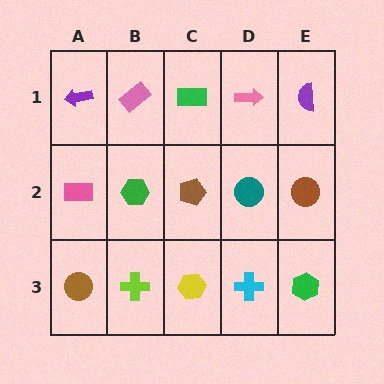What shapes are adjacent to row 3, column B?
A green hexagon (row 2, column B), a brown circle (row 3, column A), a yellow hexagon (row 3, column C).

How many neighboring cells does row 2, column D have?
4.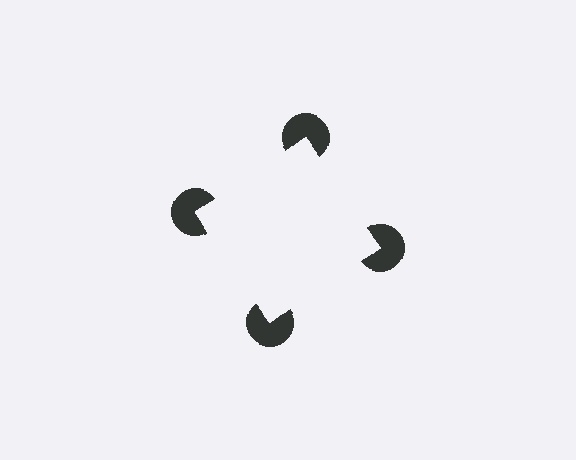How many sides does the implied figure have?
4 sides.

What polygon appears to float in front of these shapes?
An illusory square — its edges are inferred from the aligned wedge cuts in the pac-man discs, not physically drawn.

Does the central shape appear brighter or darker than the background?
It typically appears slightly brighter than the background, even though no actual brightness change is drawn.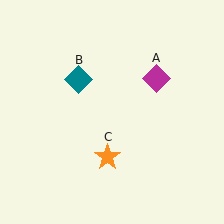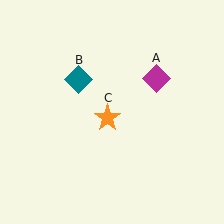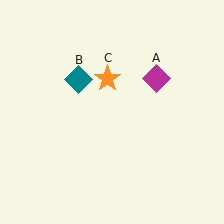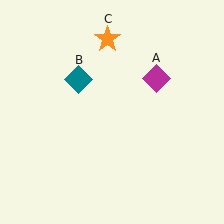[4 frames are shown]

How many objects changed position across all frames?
1 object changed position: orange star (object C).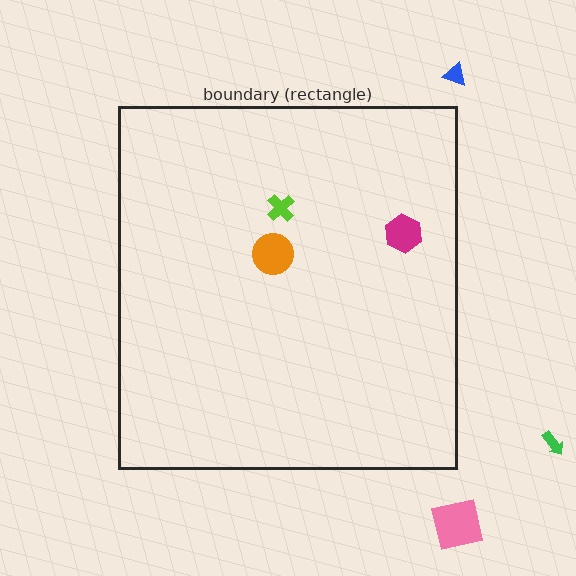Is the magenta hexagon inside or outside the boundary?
Inside.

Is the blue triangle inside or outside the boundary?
Outside.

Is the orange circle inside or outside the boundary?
Inside.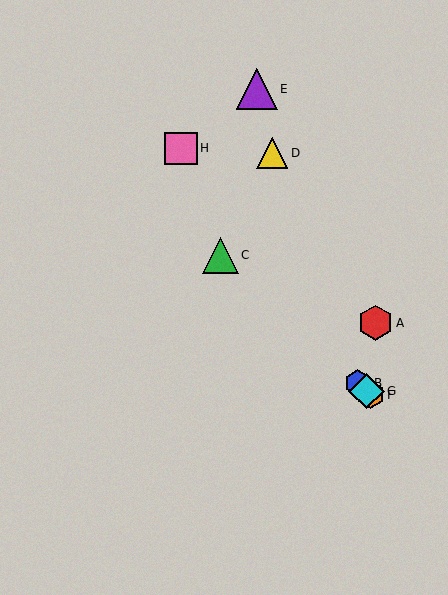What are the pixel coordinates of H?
Object H is at (181, 148).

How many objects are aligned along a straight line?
4 objects (B, C, F, G) are aligned along a straight line.